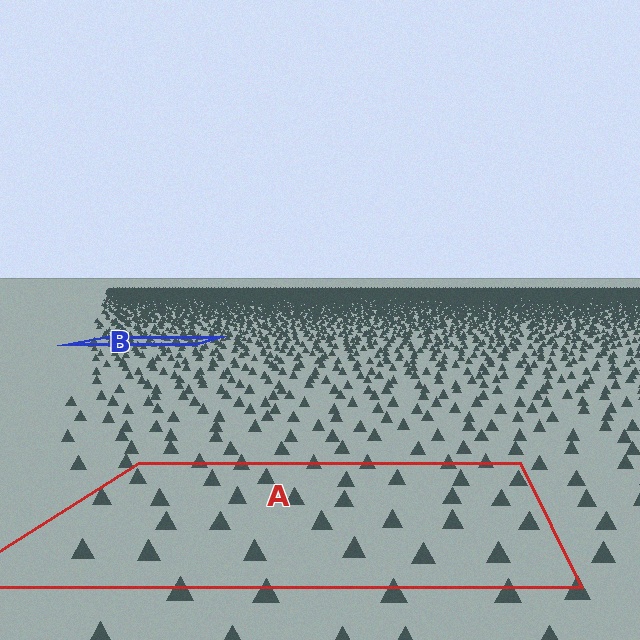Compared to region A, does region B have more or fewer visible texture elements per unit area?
Region B has more texture elements per unit area — they are packed more densely because it is farther away.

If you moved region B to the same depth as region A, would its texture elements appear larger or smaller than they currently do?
They would appear larger. At a closer depth, the same texture elements are projected at a bigger on-screen size.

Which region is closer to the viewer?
Region A is closer. The texture elements there are larger and more spread out.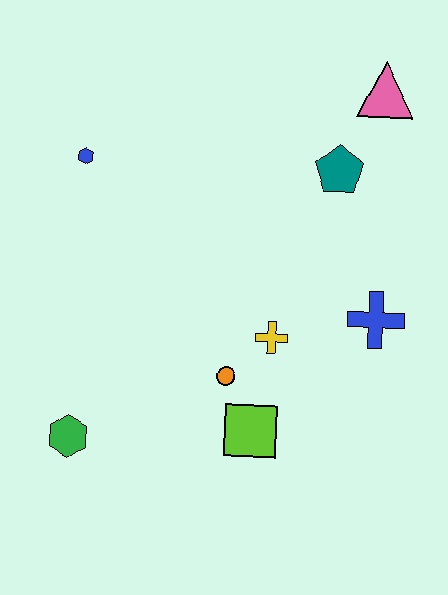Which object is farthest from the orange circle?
The pink triangle is farthest from the orange circle.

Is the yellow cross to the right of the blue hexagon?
Yes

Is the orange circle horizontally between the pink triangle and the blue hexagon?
Yes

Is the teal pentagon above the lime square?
Yes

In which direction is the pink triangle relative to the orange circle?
The pink triangle is above the orange circle.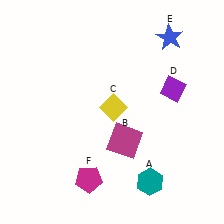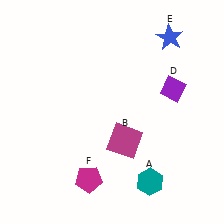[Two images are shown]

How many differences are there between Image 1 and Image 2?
There is 1 difference between the two images.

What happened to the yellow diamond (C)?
The yellow diamond (C) was removed in Image 2. It was in the top-right area of Image 1.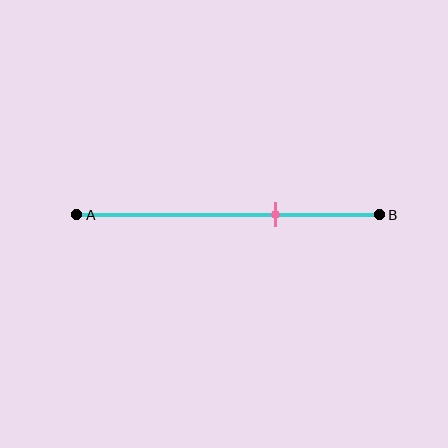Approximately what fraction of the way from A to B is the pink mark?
The pink mark is approximately 65% of the way from A to B.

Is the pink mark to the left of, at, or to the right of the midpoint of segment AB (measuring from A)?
The pink mark is to the right of the midpoint of segment AB.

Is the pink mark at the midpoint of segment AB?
No, the mark is at about 65% from A, not at the 50% midpoint.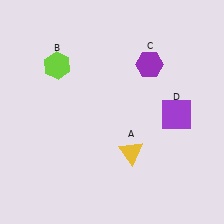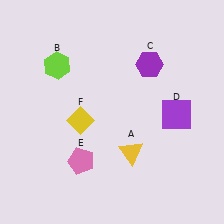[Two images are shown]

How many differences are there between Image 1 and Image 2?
There are 2 differences between the two images.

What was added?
A pink pentagon (E), a yellow diamond (F) were added in Image 2.